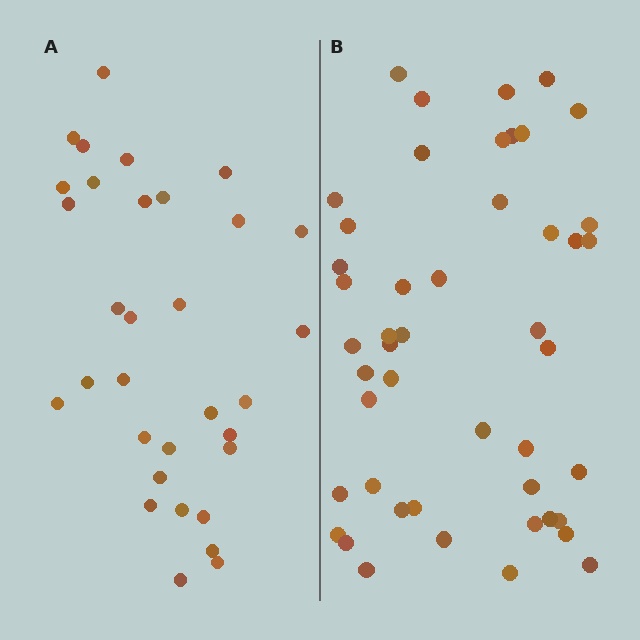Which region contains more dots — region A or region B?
Region B (the right region) has more dots.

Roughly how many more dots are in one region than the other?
Region B has approximately 15 more dots than region A.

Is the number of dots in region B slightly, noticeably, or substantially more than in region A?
Region B has substantially more. The ratio is roughly 1.5 to 1.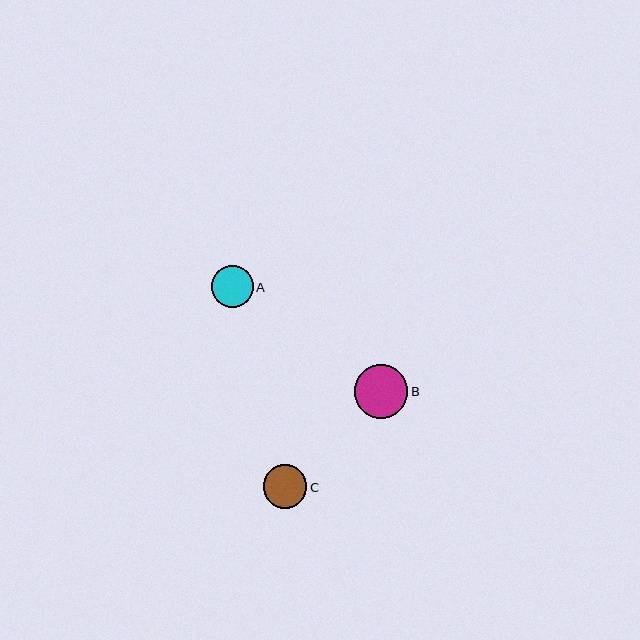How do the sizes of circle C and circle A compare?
Circle C and circle A are approximately the same size.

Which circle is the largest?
Circle B is the largest with a size of approximately 54 pixels.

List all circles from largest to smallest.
From largest to smallest: B, C, A.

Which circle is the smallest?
Circle A is the smallest with a size of approximately 42 pixels.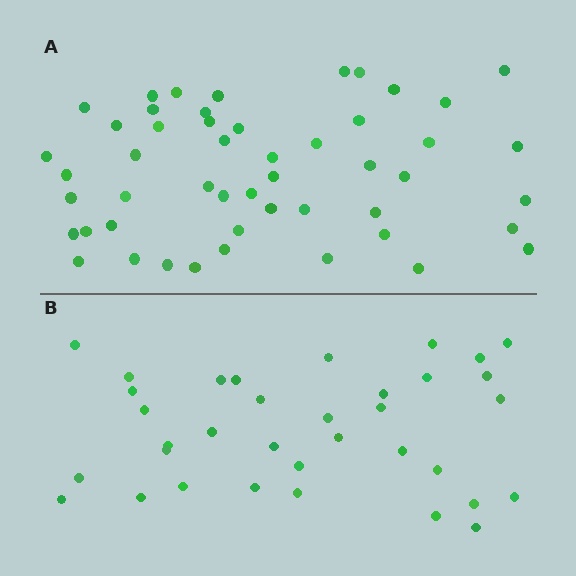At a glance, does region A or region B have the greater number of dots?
Region A (the top region) has more dots.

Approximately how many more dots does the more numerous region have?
Region A has approximately 15 more dots than region B.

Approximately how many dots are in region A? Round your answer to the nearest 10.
About 50 dots.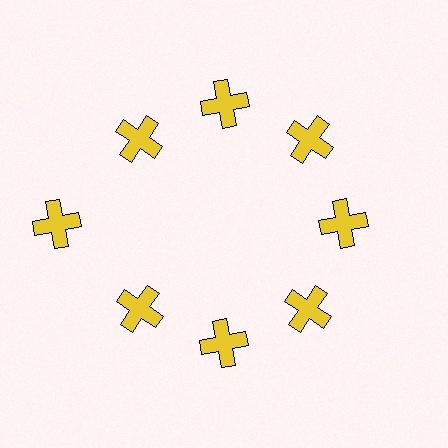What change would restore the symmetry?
The symmetry would be restored by moving it inward, back onto the ring so that all 8 crosses sit at equal angles and equal distance from the center.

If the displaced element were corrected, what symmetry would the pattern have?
It would have 8-fold rotational symmetry — the pattern would map onto itself every 45 degrees.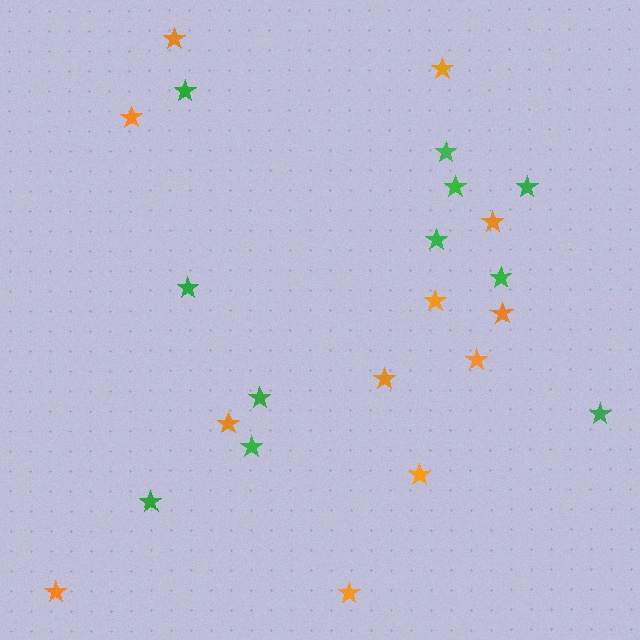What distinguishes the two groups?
There are 2 groups: one group of green stars (11) and one group of orange stars (12).